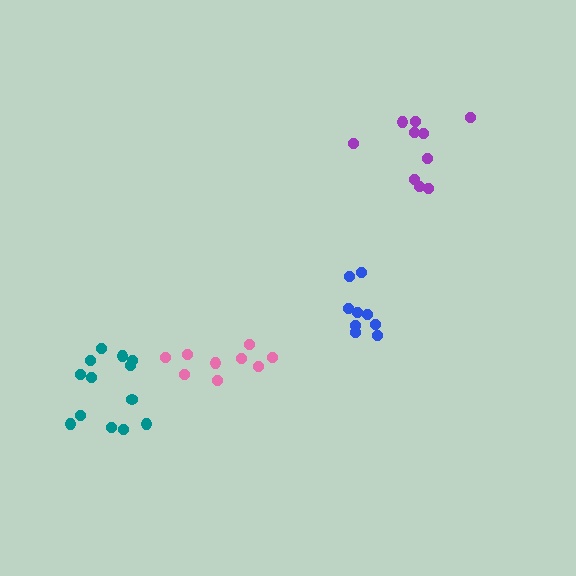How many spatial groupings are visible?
There are 4 spatial groupings.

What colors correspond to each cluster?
The clusters are colored: purple, blue, teal, pink.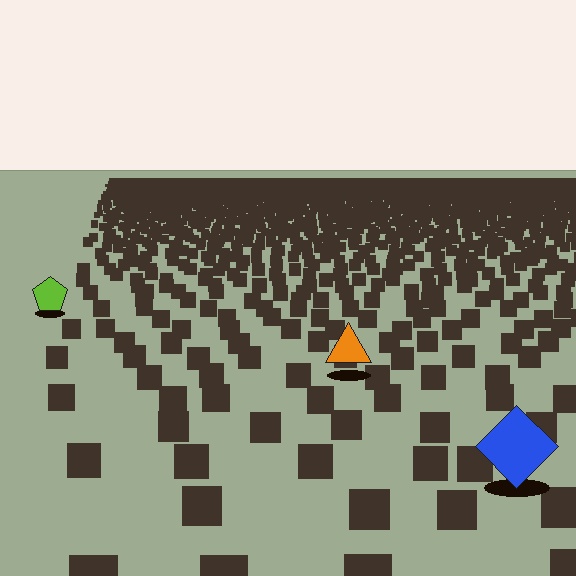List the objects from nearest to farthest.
From nearest to farthest: the blue diamond, the orange triangle, the lime pentagon.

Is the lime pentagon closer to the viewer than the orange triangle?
No. The orange triangle is closer — you can tell from the texture gradient: the ground texture is coarser near it.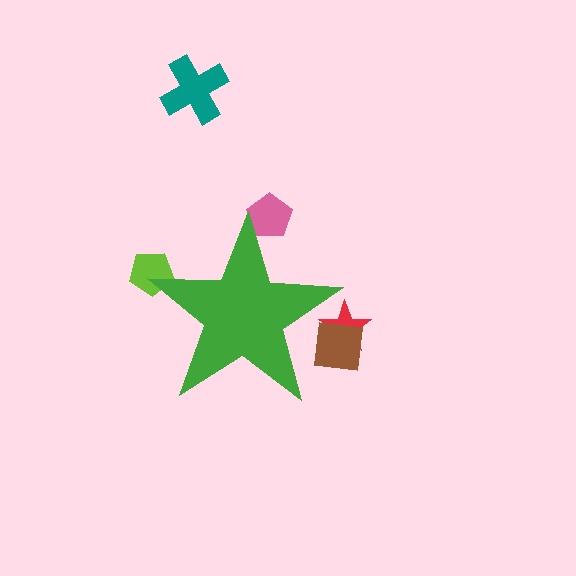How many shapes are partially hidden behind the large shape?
4 shapes are partially hidden.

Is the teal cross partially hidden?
No, the teal cross is fully visible.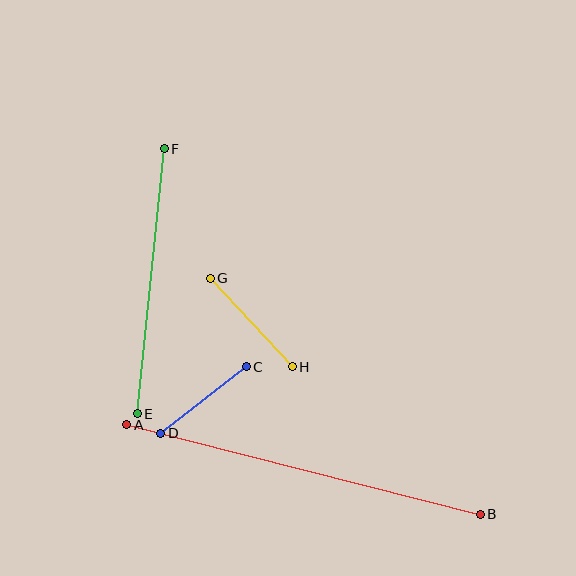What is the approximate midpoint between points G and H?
The midpoint is at approximately (251, 322) pixels.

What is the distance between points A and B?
The distance is approximately 365 pixels.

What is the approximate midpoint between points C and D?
The midpoint is at approximately (204, 400) pixels.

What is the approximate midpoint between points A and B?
The midpoint is at approximately (304, 469) pixels.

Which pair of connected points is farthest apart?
Points A and B are farthest apart.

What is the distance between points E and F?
The distance is approximately 266 pixels.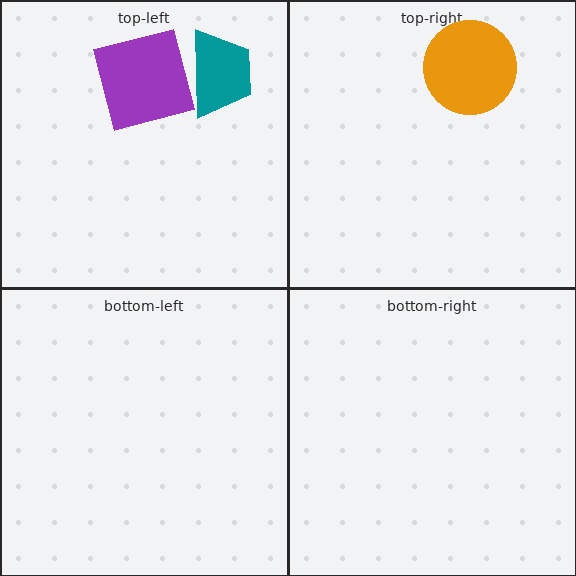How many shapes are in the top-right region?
1.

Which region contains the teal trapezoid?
The top-left region.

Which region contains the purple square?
The top-left region.